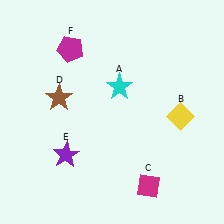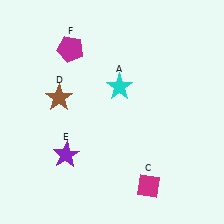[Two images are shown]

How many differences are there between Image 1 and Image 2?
There is 1 difference between the two images.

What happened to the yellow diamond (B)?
The yellow diamond (B) was removed in Image 2. It was in the bottom-right area of Image 1.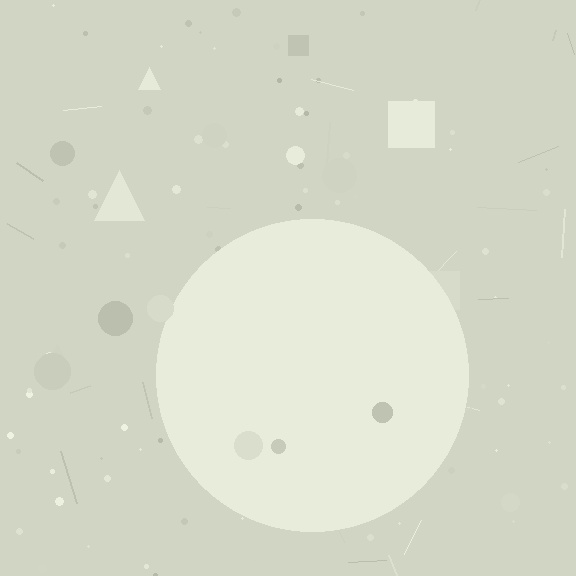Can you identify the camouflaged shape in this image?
The camouflaged shape is a circle.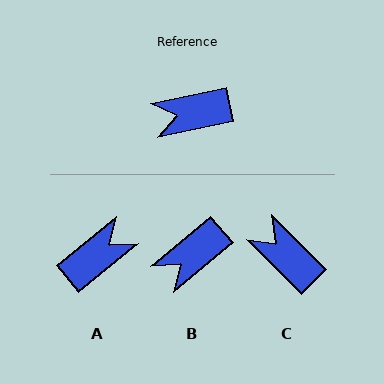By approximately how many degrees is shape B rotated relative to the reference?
Approximately 28 degrees counter-clockwise.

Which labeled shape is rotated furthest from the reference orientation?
A, about 153 degrees away.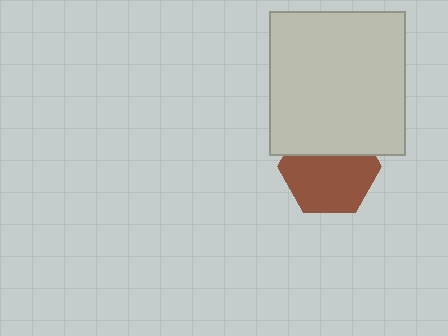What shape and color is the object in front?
The object in front is a light gray rectangle.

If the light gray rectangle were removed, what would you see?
You would see the complete brown hexagon.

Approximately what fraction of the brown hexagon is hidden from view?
Roughly 34% of the brown hexagon is hidden behind the light gray rectangle.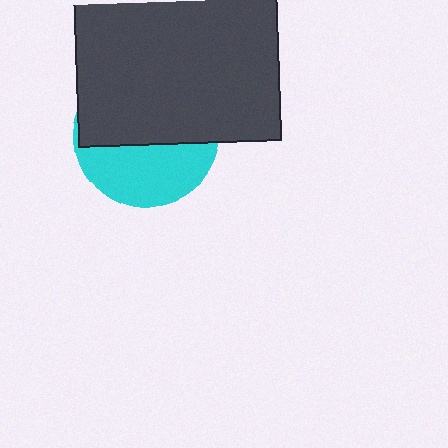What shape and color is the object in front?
The object in front is a dark gray square.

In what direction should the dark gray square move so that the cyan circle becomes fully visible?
The dark gray square should move up. That is the shortest direction to clear the overlap and leave the cyan circle fully visible.